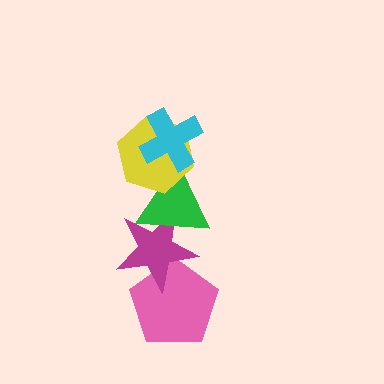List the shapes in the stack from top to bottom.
From top to bottom: the cyan cross, the yellow hexagon, the green triangle, the magenta star, the pink pentagon.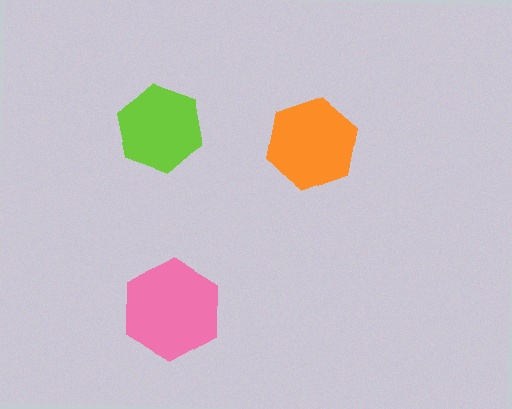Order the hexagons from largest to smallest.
the pink one, the orange one, the lime one.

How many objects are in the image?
There are 3 objects in the image.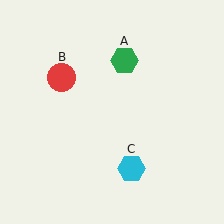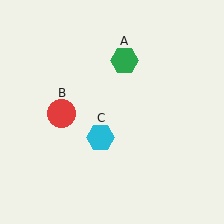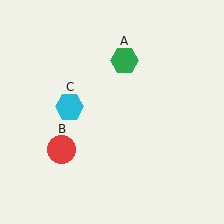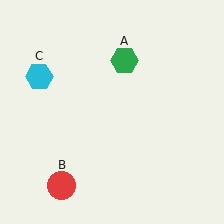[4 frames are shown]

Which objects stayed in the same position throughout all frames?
Green hexagon (object A) remained stationary.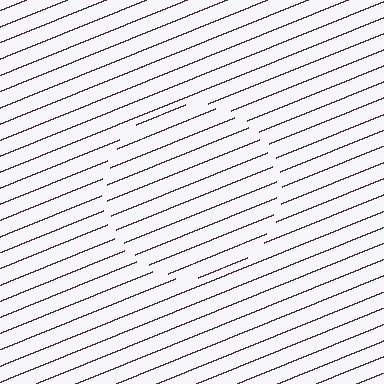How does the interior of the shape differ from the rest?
The interior of the shape contains the same grating, shifted by half a period — the contour is defined by the phase discontinuity where line-ends from the inner and outer gratings abut.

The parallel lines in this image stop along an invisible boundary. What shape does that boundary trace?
An illusory circle. The interior of the shape contains the same grating, shifted by half a period — the contour is defined by the phase discontinuity where line-ends from the inner and outer gratings abut.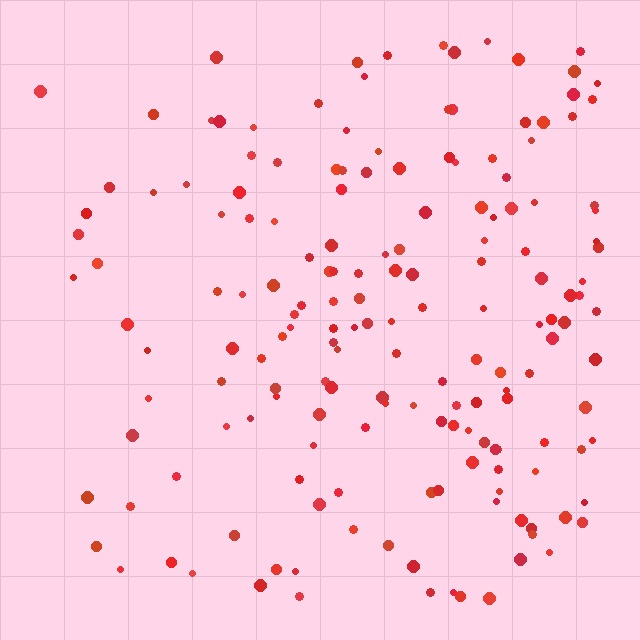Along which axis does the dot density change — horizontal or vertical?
Horizontal.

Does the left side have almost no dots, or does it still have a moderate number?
Still a moderate number, just noticeably fewer than the right.